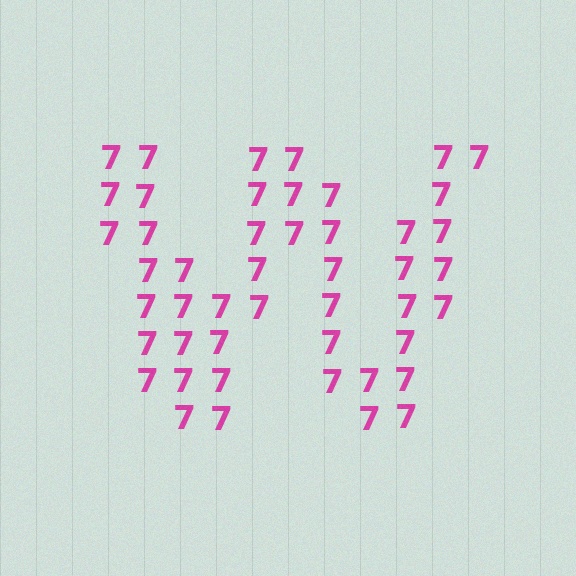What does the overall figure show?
The overall figure shows the letter W.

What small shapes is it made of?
It is made of small digit 7's.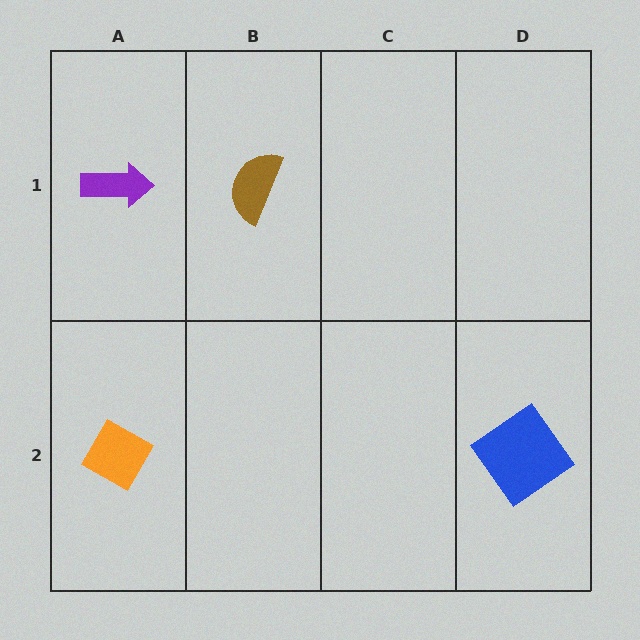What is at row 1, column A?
A purple arrow.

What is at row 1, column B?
A brown semicircle.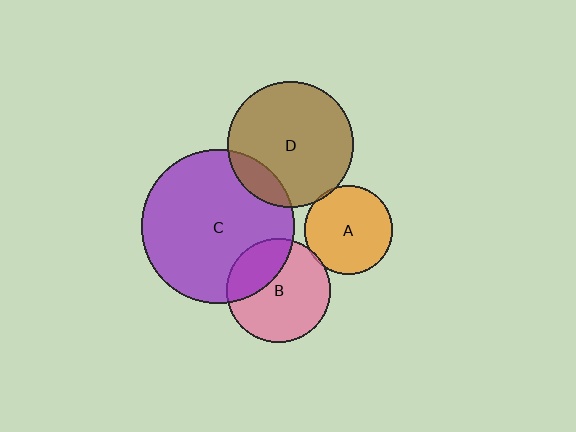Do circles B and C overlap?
Yes.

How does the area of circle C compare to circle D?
Approximately 1.5 times.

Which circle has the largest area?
Circle C (purple).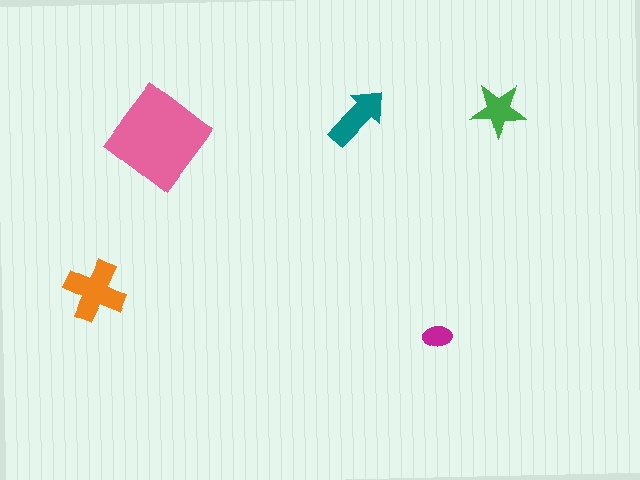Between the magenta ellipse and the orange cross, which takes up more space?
The orange cross.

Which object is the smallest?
The magenta ellipse.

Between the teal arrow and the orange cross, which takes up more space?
The orange cross.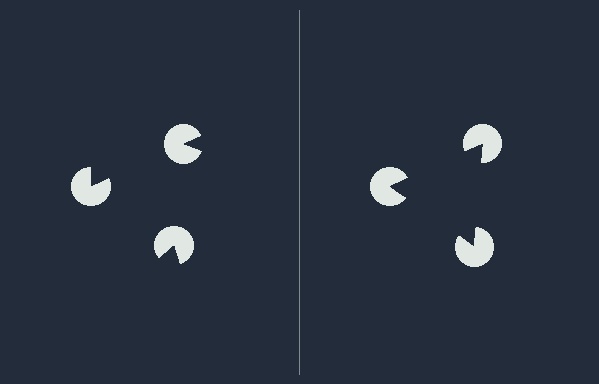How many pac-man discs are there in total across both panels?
6 — 3 on each side.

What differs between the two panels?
The pac-man discs are positioned identically on both sides; only the wedge orientations differ. On the right they align to a triangle; on the left they are misaligned.